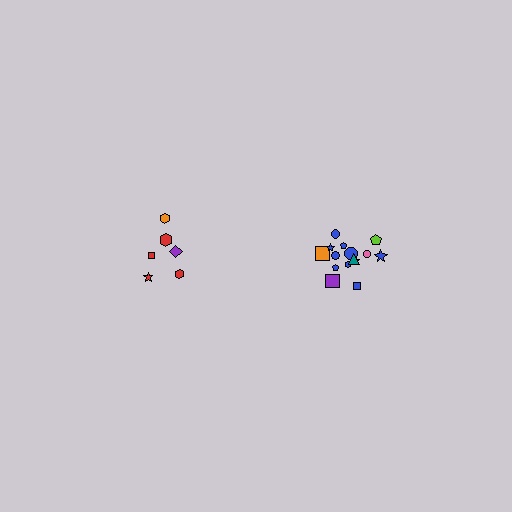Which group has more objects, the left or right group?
The right group.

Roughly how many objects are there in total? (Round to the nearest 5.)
Roughly 20 objects in total.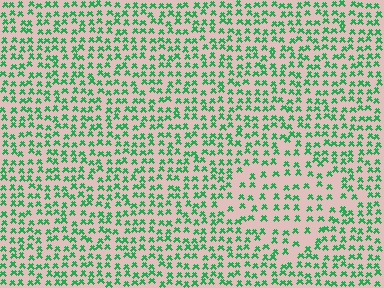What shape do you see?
I see a diamond.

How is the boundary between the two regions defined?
The boundary is defined by a change in element density (approximately 1.7x ratio). All elements are the same color, size, and shape.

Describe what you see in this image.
The image contains small green elements arranged at two different densities. A diamond-shaped region is visible where the elements are less densely packed than the surrounding area.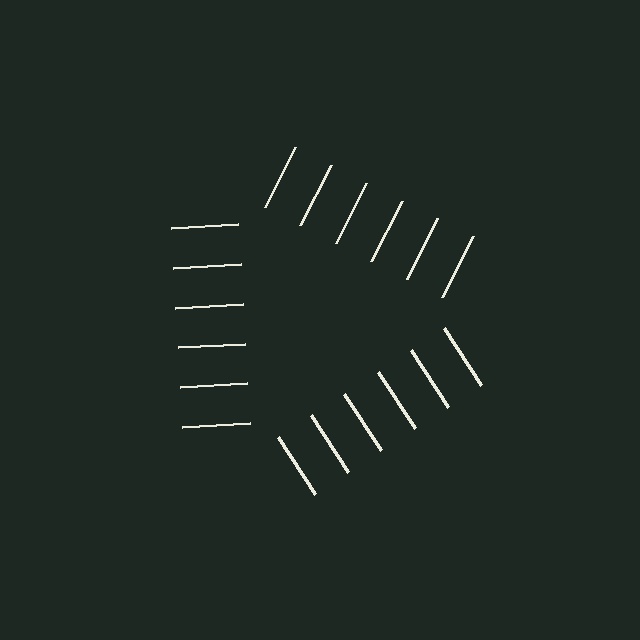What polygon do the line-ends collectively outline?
An illusory triangle — the line segments terminate on its edges but no continuous stroke is drawn.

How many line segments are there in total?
18 — 6 along each of the 3 edges.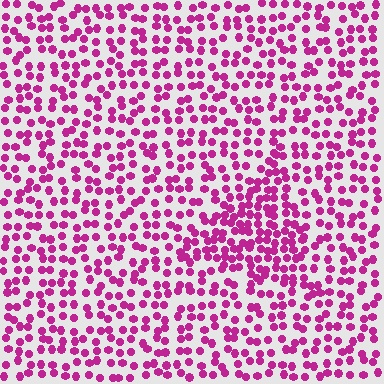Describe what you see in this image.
The image contains small magenta elements arranged at two different densities. A triangle-shaped region is visible where the elements are more densely packed than the surrounding area.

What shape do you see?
I see a triangle.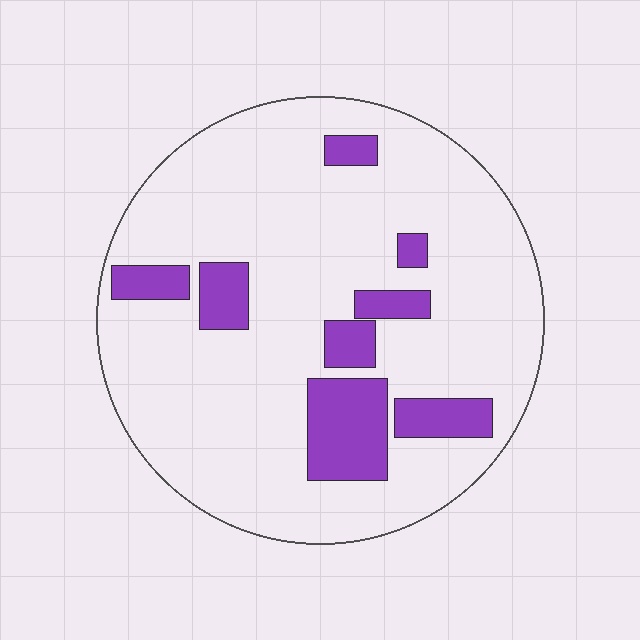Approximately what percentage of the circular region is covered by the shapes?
Approximately 15%.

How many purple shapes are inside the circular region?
8.